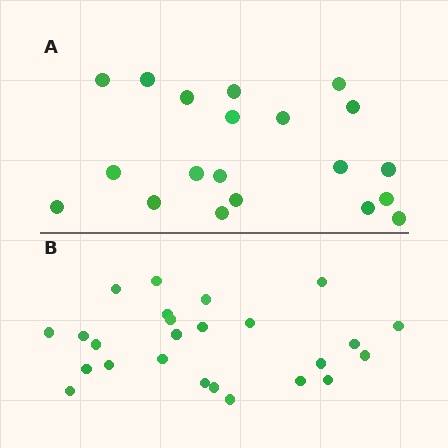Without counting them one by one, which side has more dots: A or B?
Region B (the bottom region) has more dots.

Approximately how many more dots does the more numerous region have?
Region B has about 5 more dots than region A.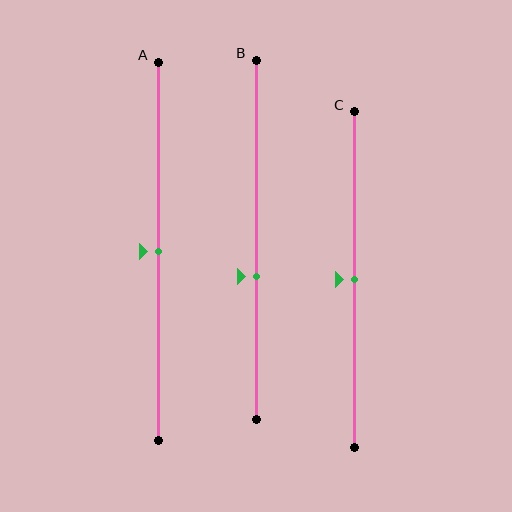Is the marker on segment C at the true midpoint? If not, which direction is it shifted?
Yes, the marker on segment C is at the true midpoint.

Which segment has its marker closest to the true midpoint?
Segment A has its marker closest to the true midpoint.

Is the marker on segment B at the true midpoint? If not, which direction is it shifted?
No, the marker on segment B is shifted downward by about 10% of the segment length.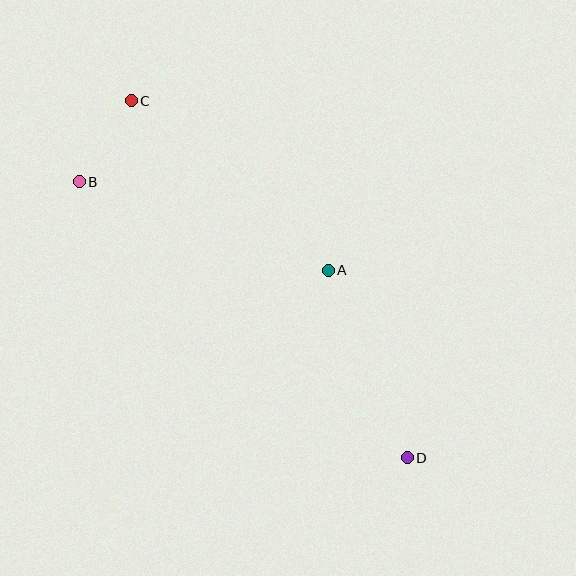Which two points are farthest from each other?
Points C and D are farthest from each other.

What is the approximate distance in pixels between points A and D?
The distance between A and D is approximately 203 pixels.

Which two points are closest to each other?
Points B and C are closest to each other.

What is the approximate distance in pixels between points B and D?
The distance between B and D is approximately 428 pixels.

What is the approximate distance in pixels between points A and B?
The distance between A and B is approximately 264 pixels.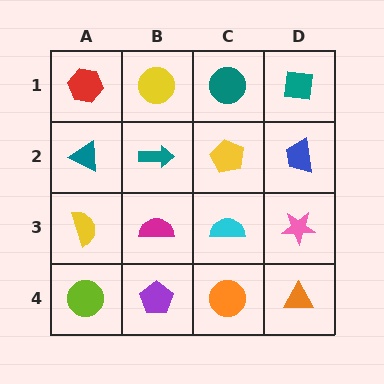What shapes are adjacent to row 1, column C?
A yellow pentagon (row 2, column C), a yellow circle (row 1, column B), a teal square (row 1, column D).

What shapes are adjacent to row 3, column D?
A blue trapezoid (row 2, column D), an orange triangle (row 4, column D), a cyan semicircle (row 3, column C).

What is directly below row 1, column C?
A yellow pentagon.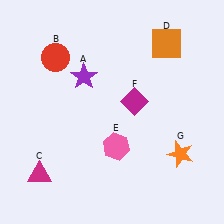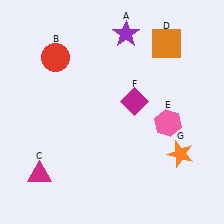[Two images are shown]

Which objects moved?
The objects that moved are: the purple star (A), the pink hexagon (E).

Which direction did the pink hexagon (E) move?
The pink hexagon (E) moved right.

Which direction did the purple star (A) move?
The purple star (A) moved up.